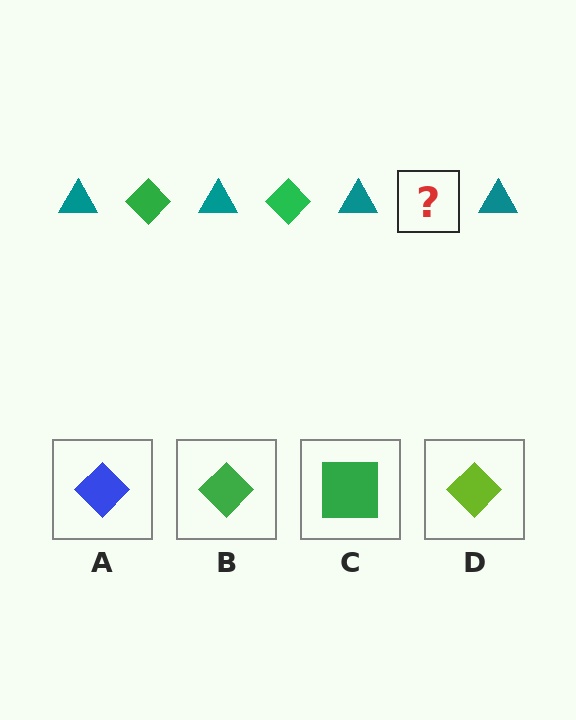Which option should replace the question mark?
Option B.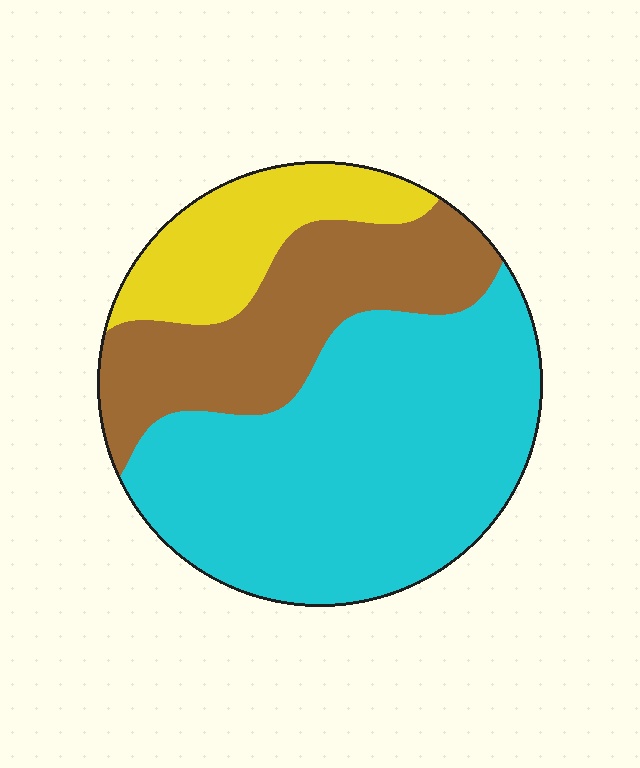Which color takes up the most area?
Cyan, at roughly 55%.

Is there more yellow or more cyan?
Cyan.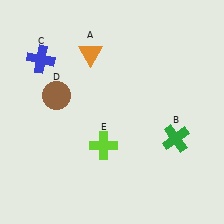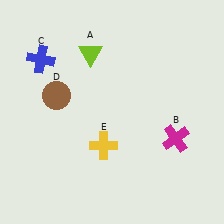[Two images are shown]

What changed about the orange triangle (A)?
In Image 1, A is orange. In Image 2, it changed to lime.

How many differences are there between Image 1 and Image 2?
There are 3 differences between the two images.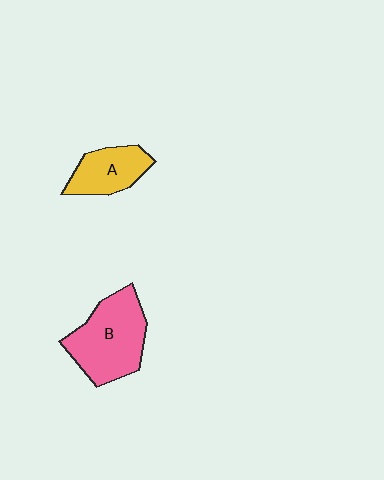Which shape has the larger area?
Shape B (pink).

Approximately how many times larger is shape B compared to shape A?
Approximately 1.7 times.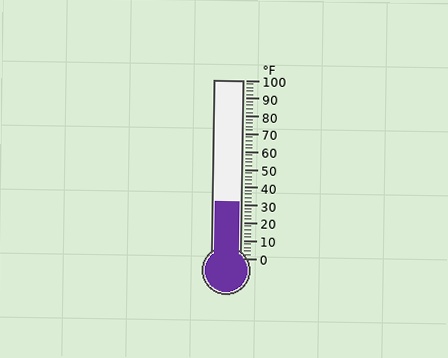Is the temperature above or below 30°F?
The temperature is above 30°F.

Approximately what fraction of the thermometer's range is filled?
The thermometer is filled to approximately 30% of its range.